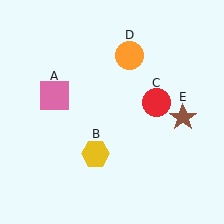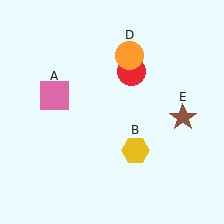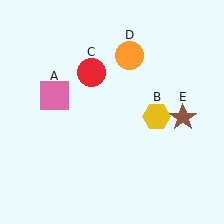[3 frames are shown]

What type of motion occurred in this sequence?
The yellow hexagon (object B), red circle (object C) rotated counterclockwise around the center of the scene.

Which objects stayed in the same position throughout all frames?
Pink square (object A) and orange circle (object D) and brown star (object E) remained stationary.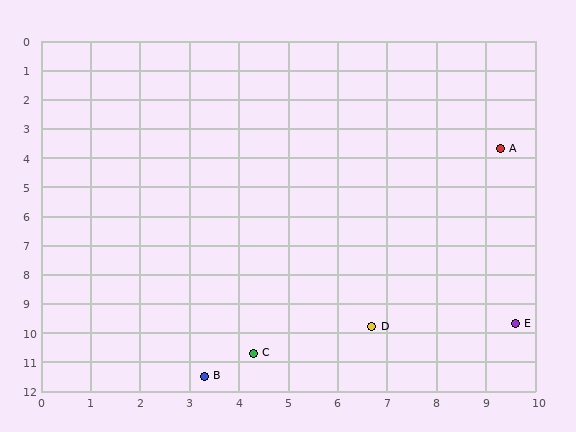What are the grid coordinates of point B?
Point B is at approximately (3.3, 11.5).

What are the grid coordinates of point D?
Point D is at approximately (6.7, 9.8).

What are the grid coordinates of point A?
Point A is at approximately (9.3, 3.7).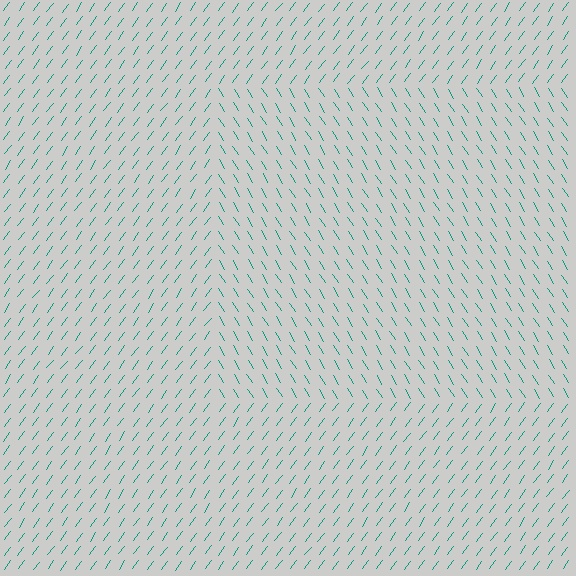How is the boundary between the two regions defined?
The boundary is defined purely by a change in line orientation (approximately 68 degrees difference). All lines are the same color and thickness.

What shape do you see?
I see a rectangle.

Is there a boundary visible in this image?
Yes, there is a texture boundary formed by a change in line orientation.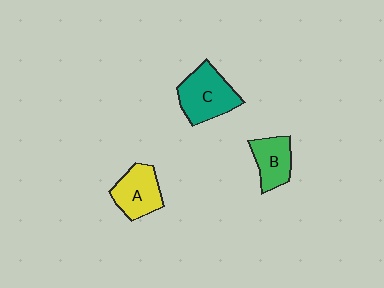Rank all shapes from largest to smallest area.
From largest to smallest: C (teal), A (yellow), B (green).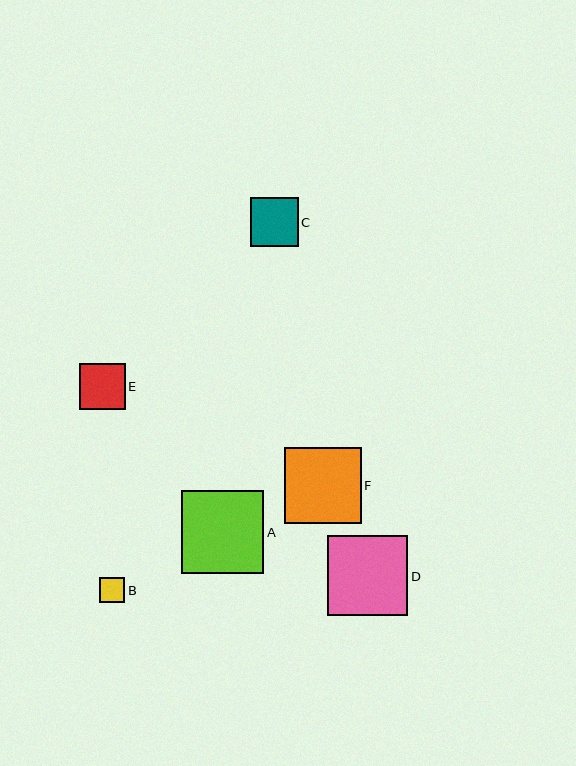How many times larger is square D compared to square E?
Square D is approximately 1.7 times the size of square E.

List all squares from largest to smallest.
From largest to smallest: A, D, F, C, E, B.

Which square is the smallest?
Square B is the smallest with a size of approximately 25 pixels.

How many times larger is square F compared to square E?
Square F is approximately 1.6 times the size of square E.